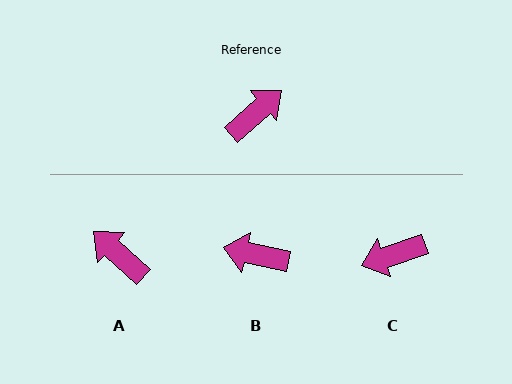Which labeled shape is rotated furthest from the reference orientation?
C, about 157 degrees away.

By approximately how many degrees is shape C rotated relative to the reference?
Approximately 157 degrees counter-clockwise.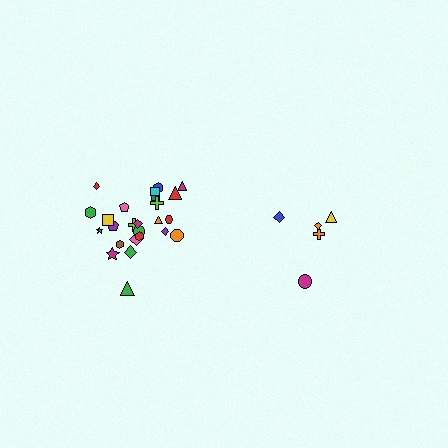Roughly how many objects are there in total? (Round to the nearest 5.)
Roughly 30 objects in total.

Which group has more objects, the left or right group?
The left group.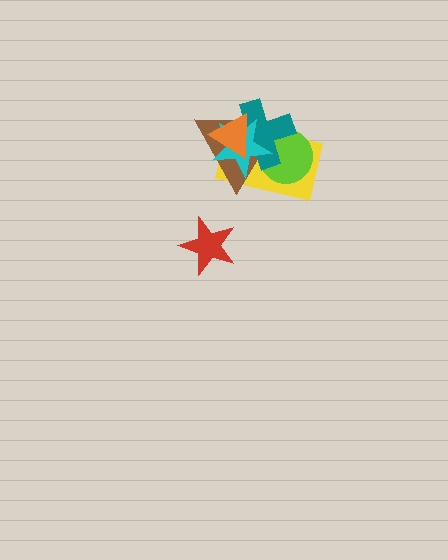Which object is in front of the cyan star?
The orange triangle is in front of the cyan star.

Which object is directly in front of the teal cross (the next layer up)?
The cyan star is directly in front of the teal cross.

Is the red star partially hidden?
No, no other shape covers it.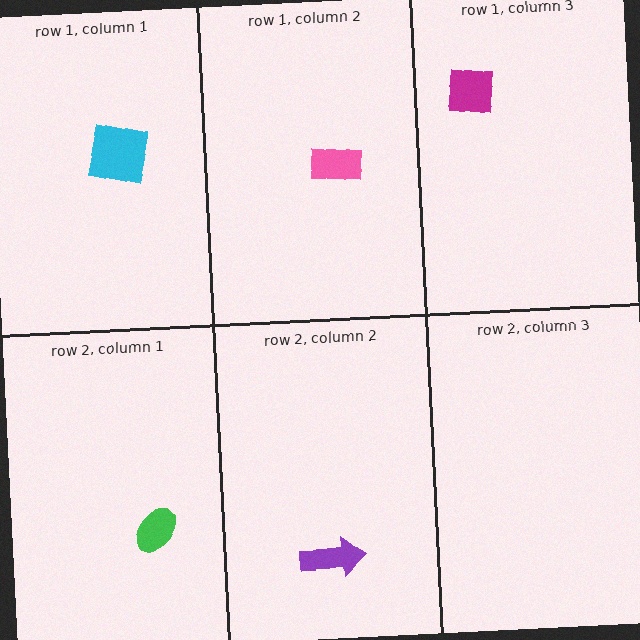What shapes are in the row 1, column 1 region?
The cyan square.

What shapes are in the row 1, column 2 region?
The pink rectangle.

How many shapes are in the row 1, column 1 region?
1.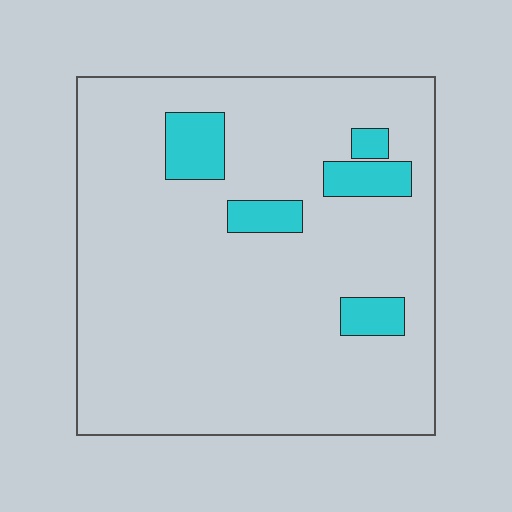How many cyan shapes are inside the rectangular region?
5.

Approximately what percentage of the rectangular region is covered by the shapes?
Approximately 10%.